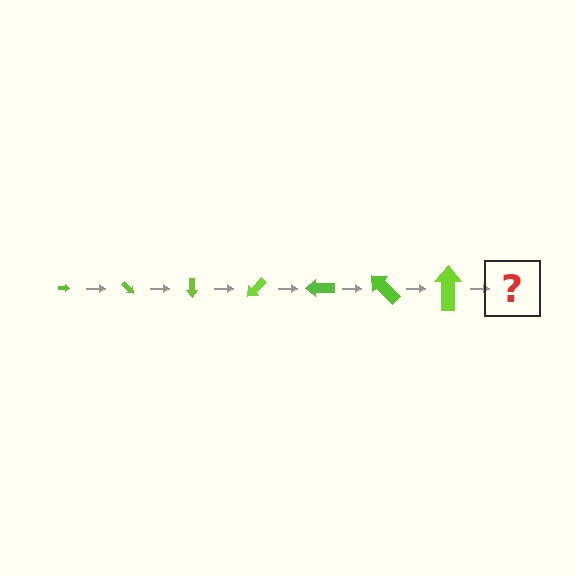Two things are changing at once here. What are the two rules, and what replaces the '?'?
The two rules are that the arrow grows larger each step and it rotates 45 degrees each step. The '?' should be an arrow, larger than the previous one and rotated 315 degrees from the start.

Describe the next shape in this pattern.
It should be an arrow, larger than the previous one and rotated 315 degrees from the start.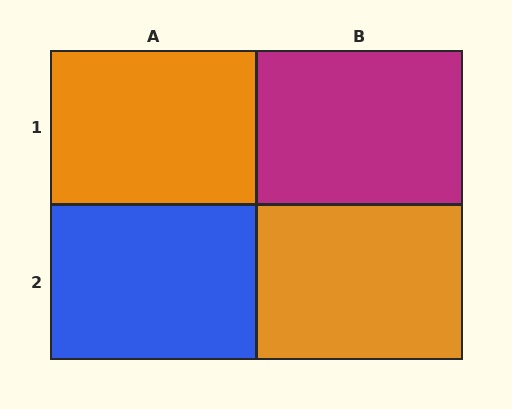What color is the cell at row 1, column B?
Magenta.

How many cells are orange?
2 cells are orange.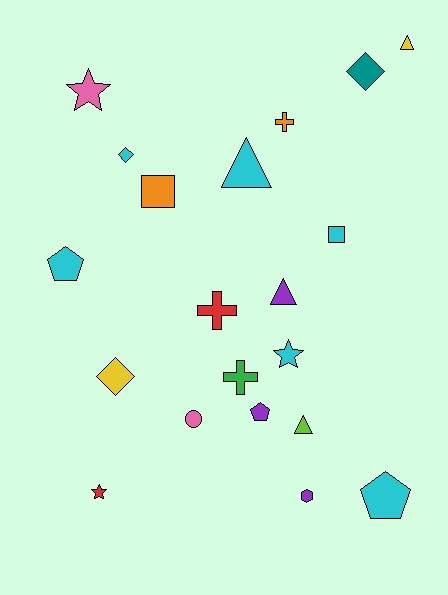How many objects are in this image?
There are 20 objects.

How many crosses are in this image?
There are 3 crosses.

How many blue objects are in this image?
There are no blue objects.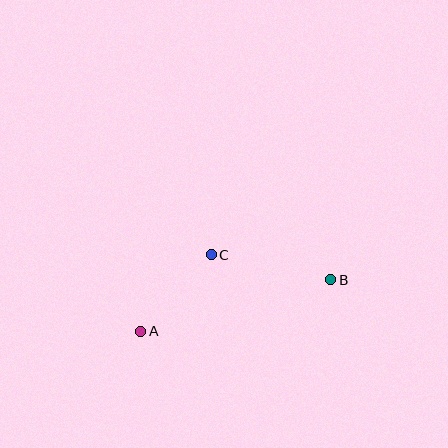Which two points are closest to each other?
Points A and C are closest to each other.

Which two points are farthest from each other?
Points A and B are farthest from each other.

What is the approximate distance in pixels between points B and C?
The distance between B and C is approximately 123 pixels.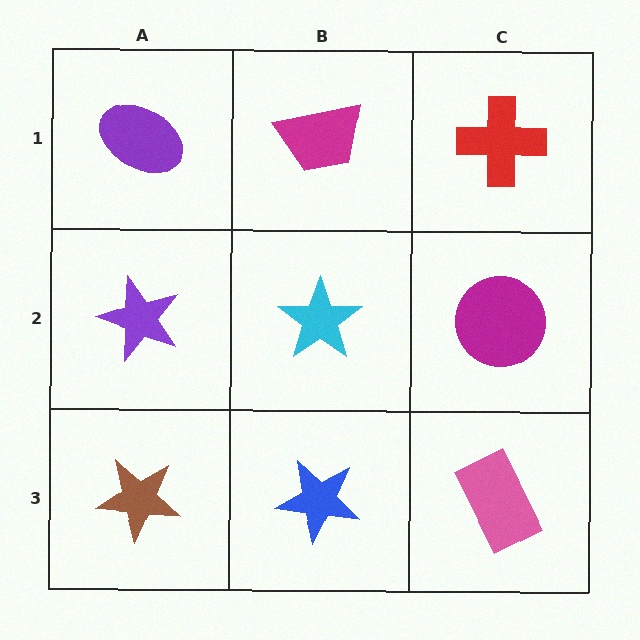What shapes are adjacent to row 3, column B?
A cyan star (row 2, column B), a brown star (row 3, column A), a pink rectangle (row 3, column C).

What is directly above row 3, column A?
A purple star.